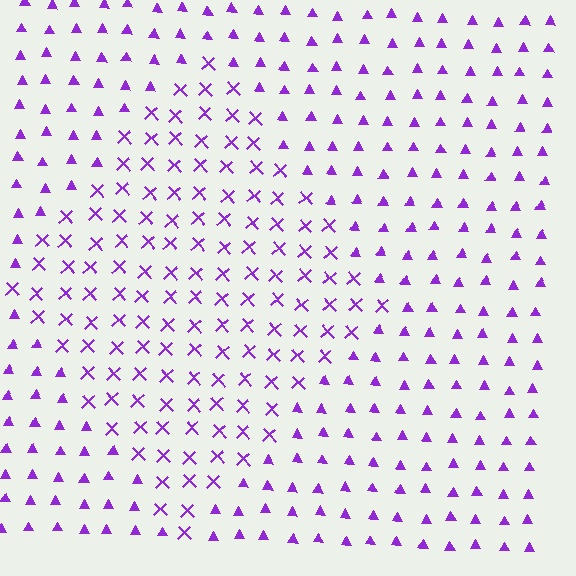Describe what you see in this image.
The image is filled with small purple elements arranged in a uniform grid. A diamond-shaped region contains X marks, while the surrounding area contains triangles. The boundary is defined purely by the change in element shape.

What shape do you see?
I see a diamond.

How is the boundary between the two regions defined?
The boundary is defined by a change in element shape: X marks inside vs. triangles outside. All elements share the same color and spacing.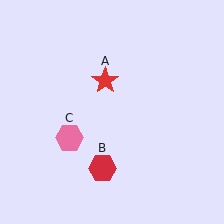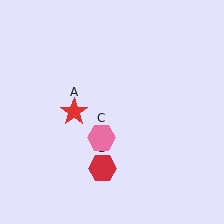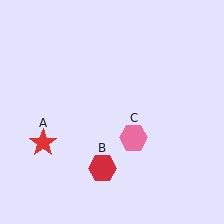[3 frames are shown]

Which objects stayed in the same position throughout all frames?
Red hexagon (object B) remained stationary.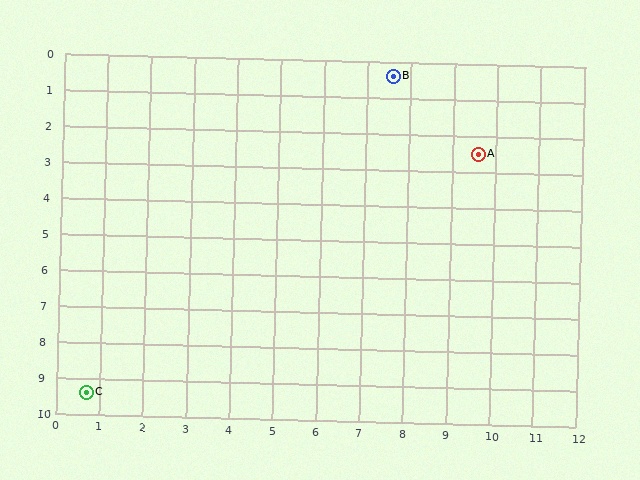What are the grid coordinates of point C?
Point C is at approximately (0.7, 9.4).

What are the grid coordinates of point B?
Point B is at approximately (7.6, 0.4).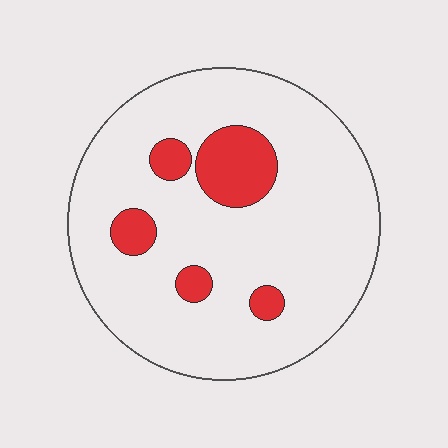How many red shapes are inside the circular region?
5.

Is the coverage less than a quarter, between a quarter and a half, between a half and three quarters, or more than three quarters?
Less than a quarter.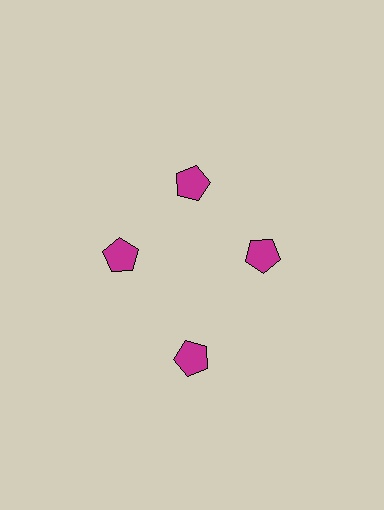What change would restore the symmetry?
The symmetry would be restored by moving it inward, back onto the ring so that all 4 pentagons sit at equal angles and equal distance from the center.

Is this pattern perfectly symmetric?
No. The 4 magenta pentagons are arranged in a ring, but one element near the 6 o'clock position is pushed outward from the center, breaking the 4-fold rotational symmetry.